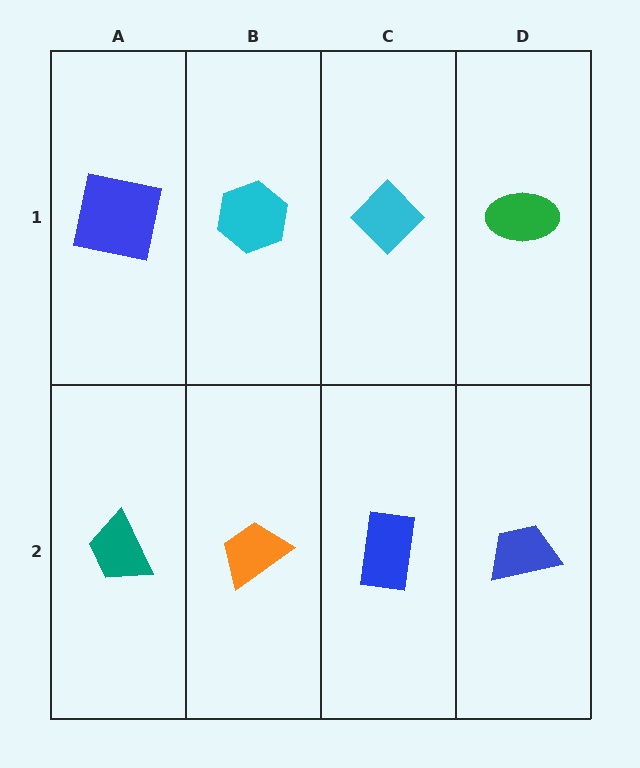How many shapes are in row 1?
4 shapes.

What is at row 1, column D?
A green ellipse.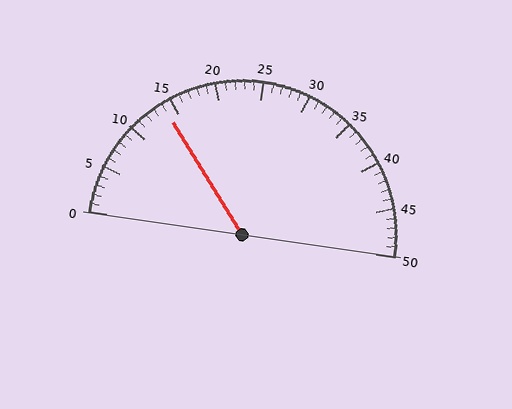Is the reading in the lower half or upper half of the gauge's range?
The reading is in the lower half of the range (0 to 50).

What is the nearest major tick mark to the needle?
The nearest major tick mark is 15.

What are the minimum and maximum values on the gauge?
The gauge ranges from 0 to 50.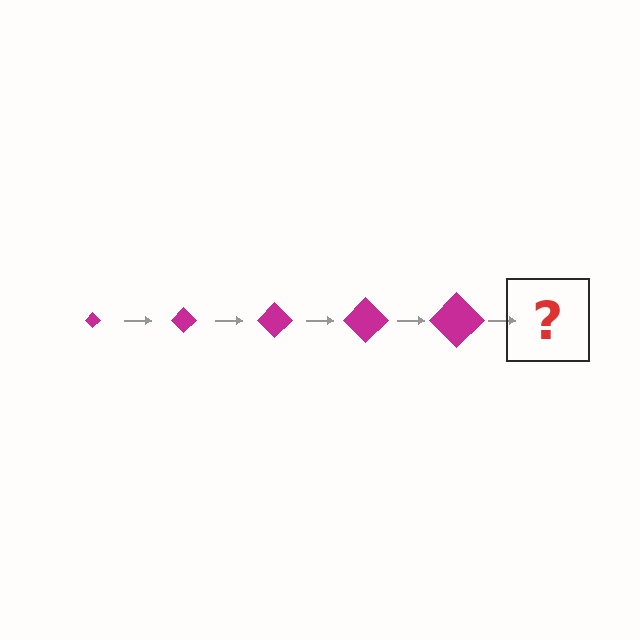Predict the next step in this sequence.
The next step is a magenta diamond, larger than the previous one.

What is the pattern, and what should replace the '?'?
The pattern is that the diamond gets progressively larger each step. The '?' should be a magenta diamond, larger than the previous one.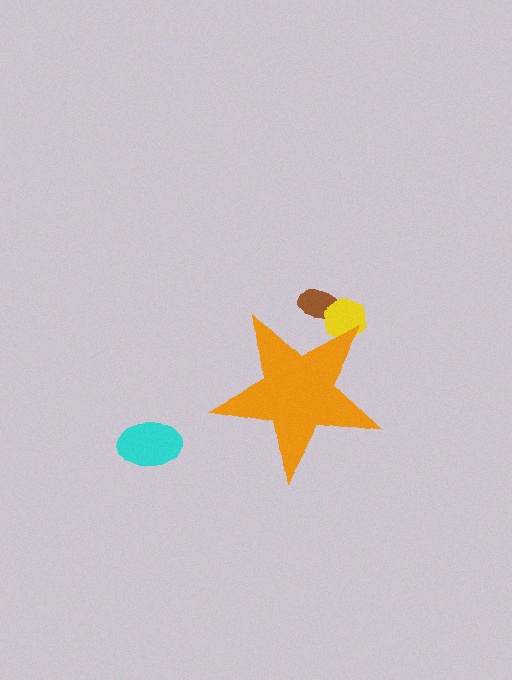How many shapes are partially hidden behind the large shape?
2 shapes are partially hidden.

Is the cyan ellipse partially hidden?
No, the cyan ellipse is fully visible.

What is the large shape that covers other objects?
An orange star.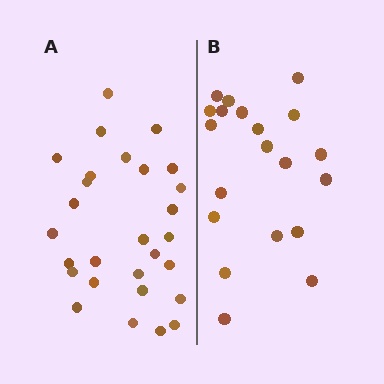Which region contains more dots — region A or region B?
Region A (the left region) has more dots.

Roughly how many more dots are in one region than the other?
Region A has roughly 8 or so more dots than region B.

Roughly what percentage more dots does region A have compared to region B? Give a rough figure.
About 40% more.